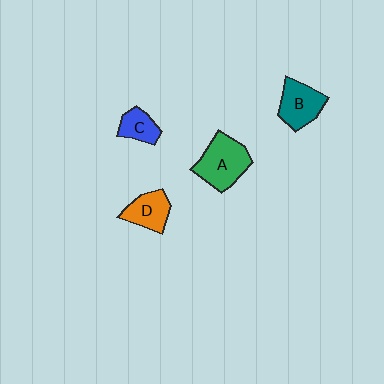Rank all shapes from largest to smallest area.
From largest to smallest: A (green), B (teal), D (orange), C (blue).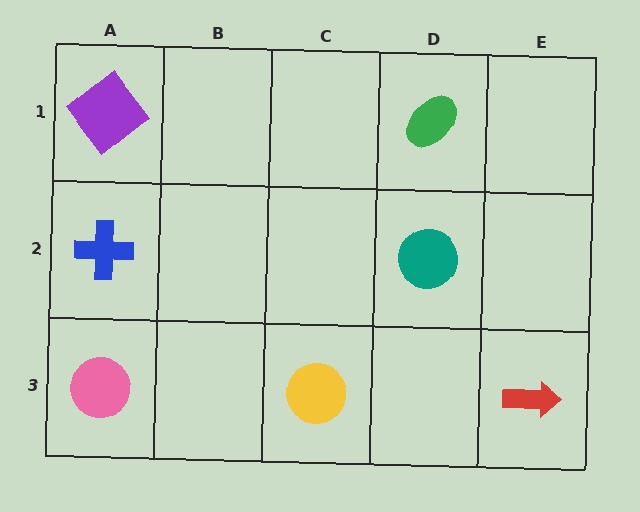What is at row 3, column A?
A pink circle.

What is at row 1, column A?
A purple diamond.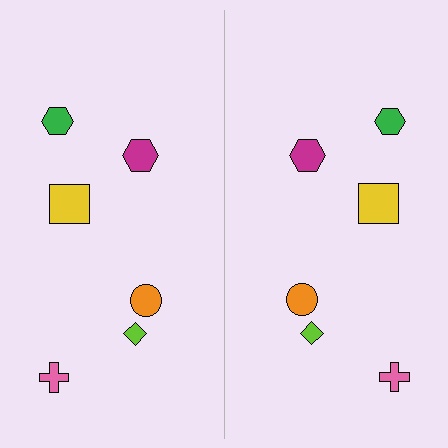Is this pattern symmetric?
Yes, this pattern has bilateral (reflection) symmetry.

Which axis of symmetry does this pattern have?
The pattern has a vertical axis of symmetry running through the center of the image.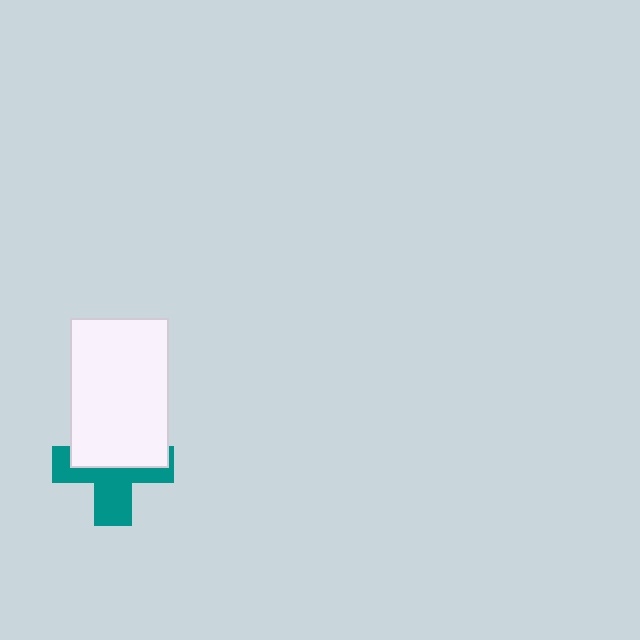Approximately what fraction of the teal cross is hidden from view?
Roughly 48% of the teal cross is hidden behind the white rectangle.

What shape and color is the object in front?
The object in front is a white rectangle.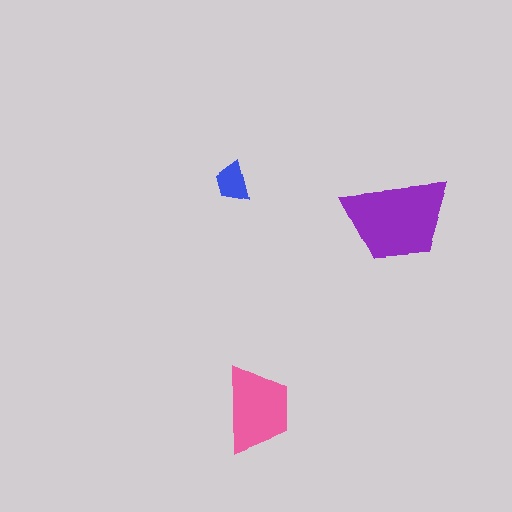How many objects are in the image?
There are 3 objects in the image.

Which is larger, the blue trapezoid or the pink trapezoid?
The pink one.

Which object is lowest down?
The pink trapezoid is bottommost.